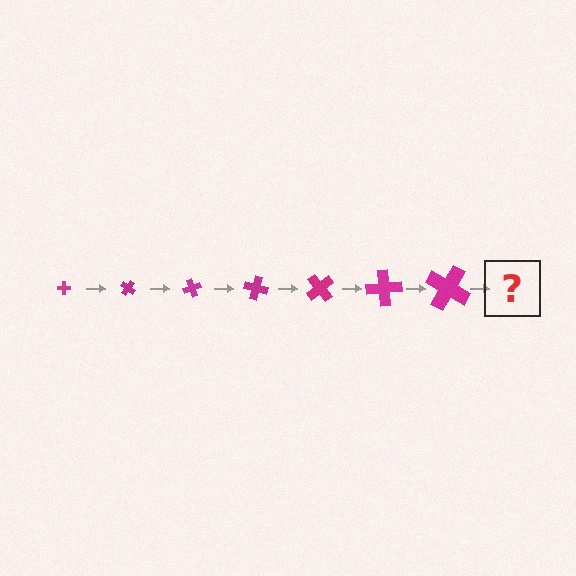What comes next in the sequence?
The next element should be a cross, larger than the previous one and rotated 245 degrees from the start.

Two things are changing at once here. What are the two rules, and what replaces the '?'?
The two rules are that the cross grows larger each step and it rotates 35 degrees each step. The '?' should be a cross, larger than the previous one and rotated 245 degrees from the start.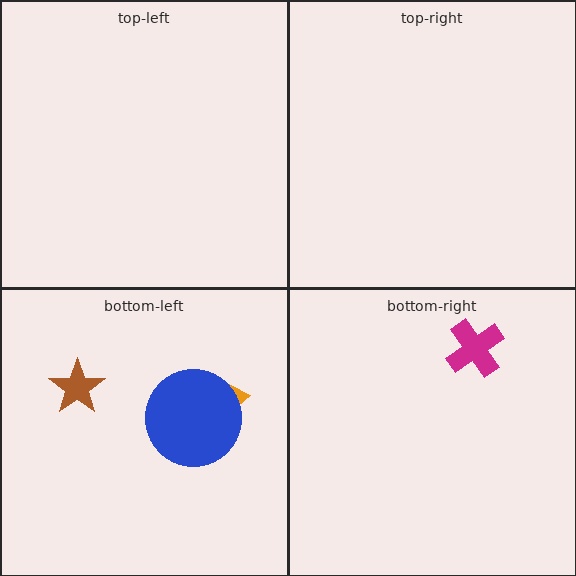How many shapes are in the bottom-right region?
1.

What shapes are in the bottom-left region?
The orange trapezoid, the blue circle, the brown star.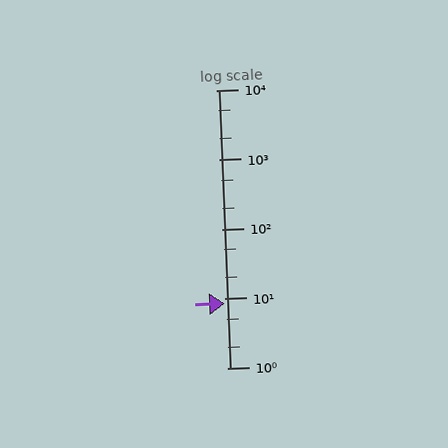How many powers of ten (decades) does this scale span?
The scale spans 4 decades, from 1 to 10000.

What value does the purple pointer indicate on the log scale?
The pointer indicates approximately 8.5.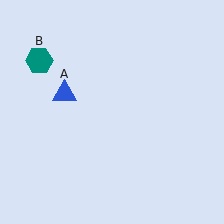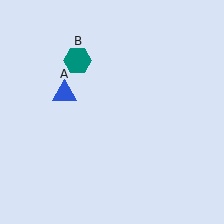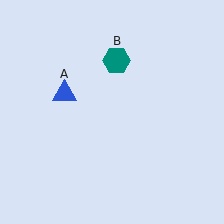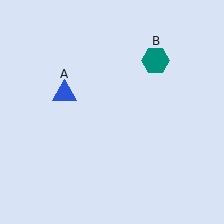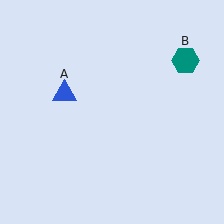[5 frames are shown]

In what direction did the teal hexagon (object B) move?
The teal hexagon (object B) moved right.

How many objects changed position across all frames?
1 object changed position: teal hexagon (object B).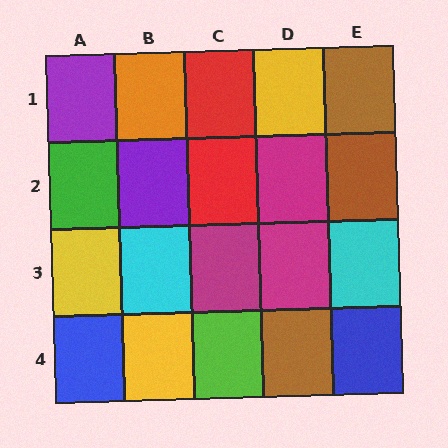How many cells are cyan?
2 cells are cyan.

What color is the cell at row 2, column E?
Brown.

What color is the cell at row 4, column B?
Yellow.